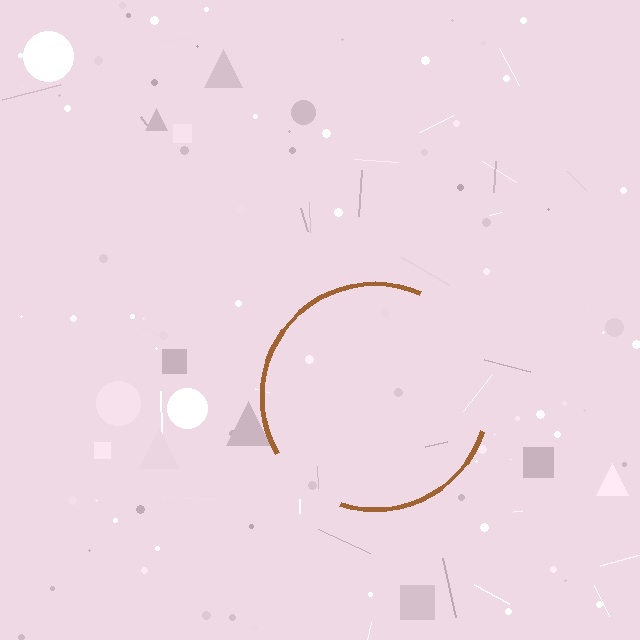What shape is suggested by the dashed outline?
The dashed outline suggests a circle.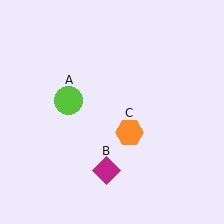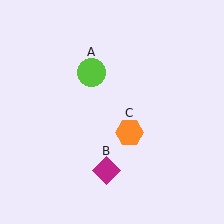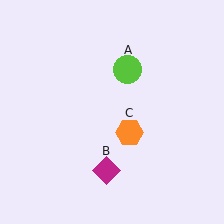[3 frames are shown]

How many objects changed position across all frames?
1 object changed position: lime circle (object A).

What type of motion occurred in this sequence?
The lime circle (object A) rotated clockwise around the center of the scene.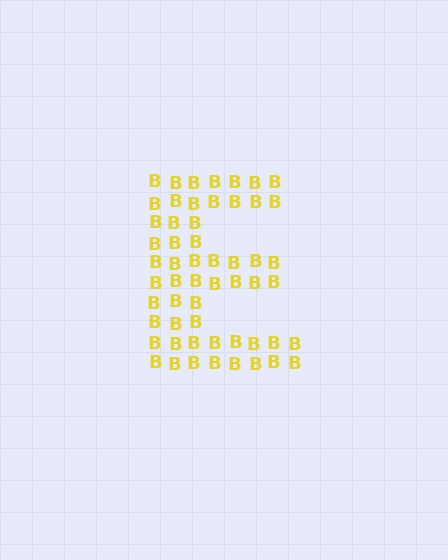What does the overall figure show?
The overall figure shows the letter E.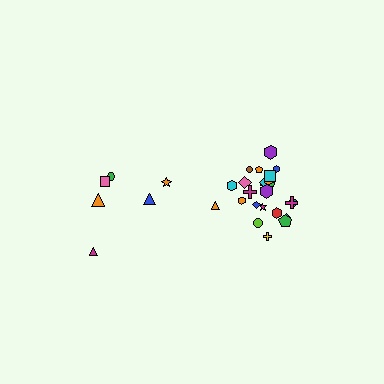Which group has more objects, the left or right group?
The right group.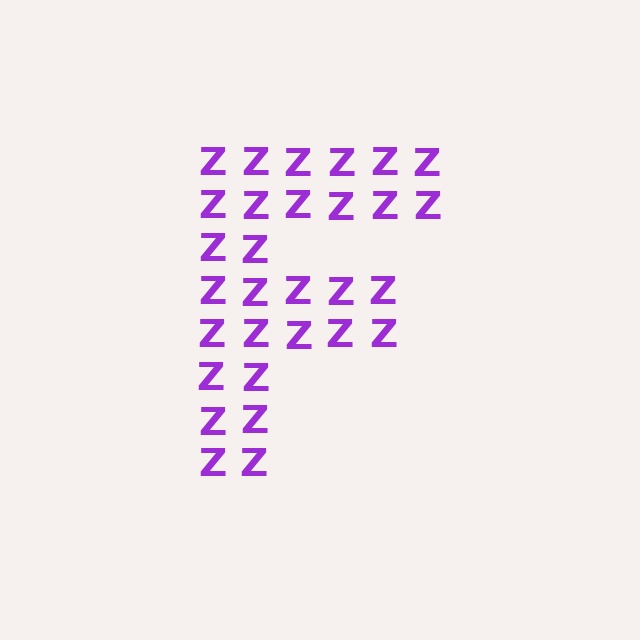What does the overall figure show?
The overall figure shows the letter F.